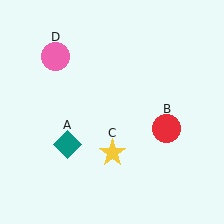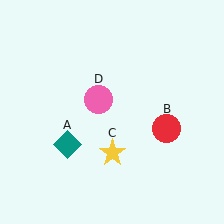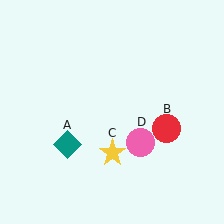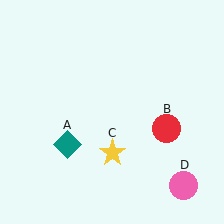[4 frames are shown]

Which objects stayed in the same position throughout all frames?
Teal diamond (object A) and red circle (object B) and yellow star (object C) remained stationary.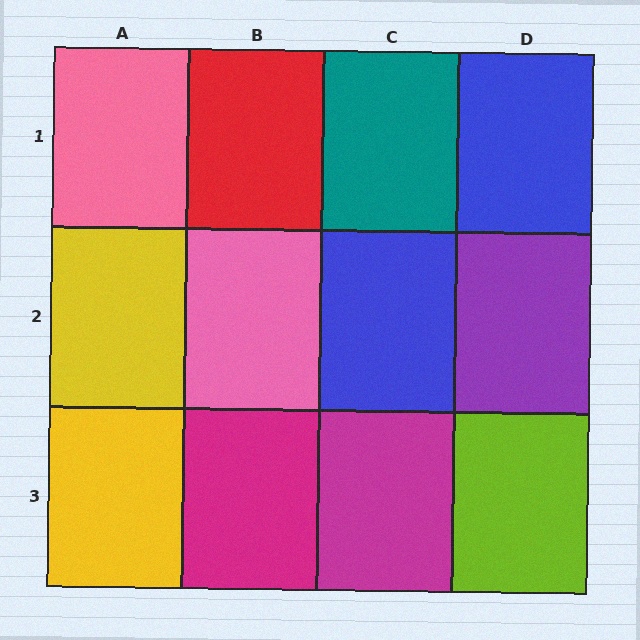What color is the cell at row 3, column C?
Magenta.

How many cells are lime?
1 cell is lime.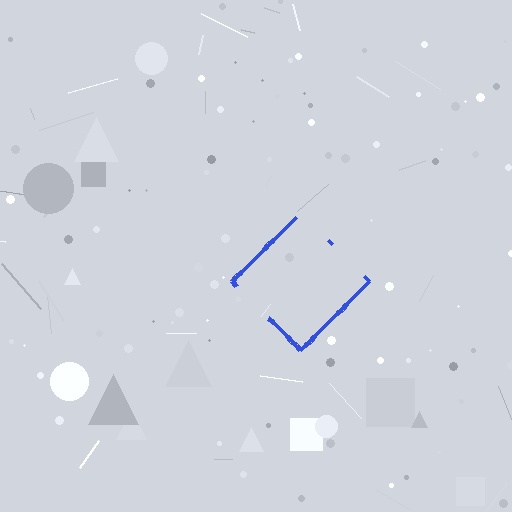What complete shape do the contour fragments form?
The contour fragments form a diamond.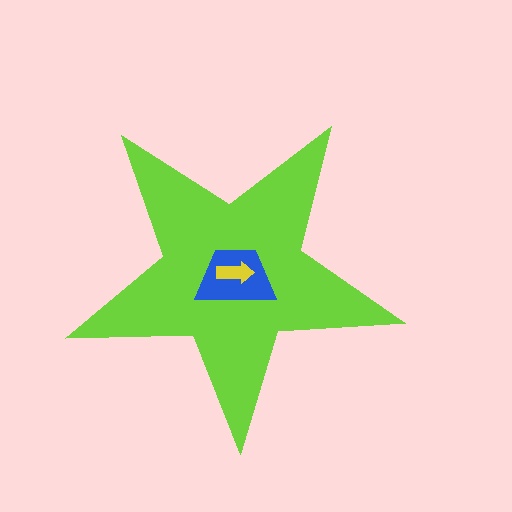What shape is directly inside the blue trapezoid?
The yellow arrow.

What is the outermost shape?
The lime star.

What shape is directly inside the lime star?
The blue trapezoid.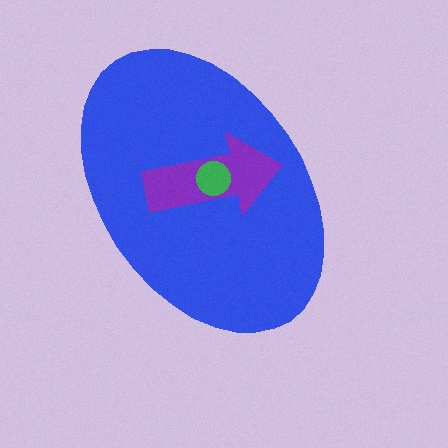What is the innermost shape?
The green circle.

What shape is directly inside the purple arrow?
The green circle.